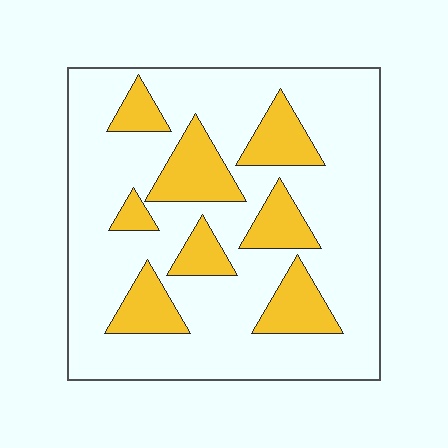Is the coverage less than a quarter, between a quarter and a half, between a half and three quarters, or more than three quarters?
Less than a quarter.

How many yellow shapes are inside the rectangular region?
8.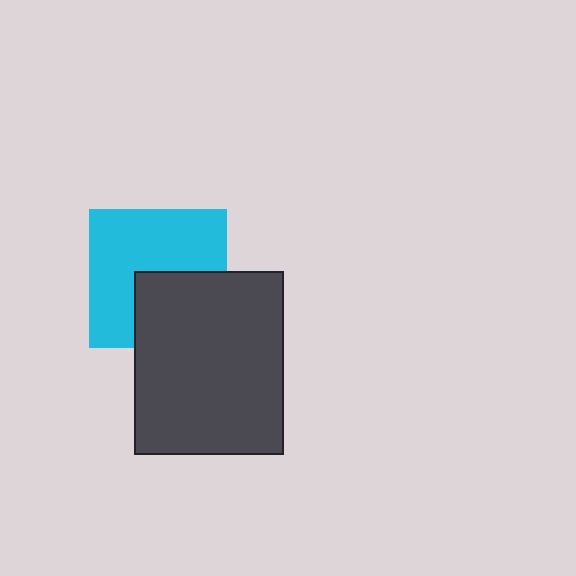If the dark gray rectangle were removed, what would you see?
You would see the complete cyan square.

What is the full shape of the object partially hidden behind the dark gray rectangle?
The partially hidden object is a cyan square.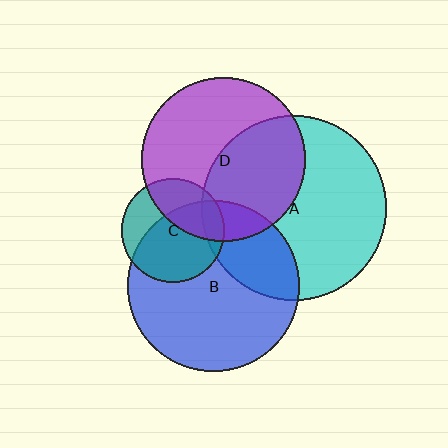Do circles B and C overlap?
Yes.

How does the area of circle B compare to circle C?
Approximately 2.7 times.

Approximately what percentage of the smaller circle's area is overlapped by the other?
Approximately 65%.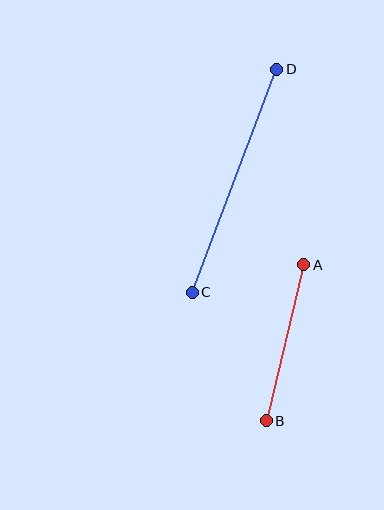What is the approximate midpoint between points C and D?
The midpoint is at approximately (234, 181) pixels.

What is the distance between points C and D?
The distance is approximately 239 pixels.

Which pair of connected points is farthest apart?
Points C and D are farthest apart.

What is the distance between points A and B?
The distance is approximately 161 pixels.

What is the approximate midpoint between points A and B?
The midpoint is at approximately (285, 343) pixels.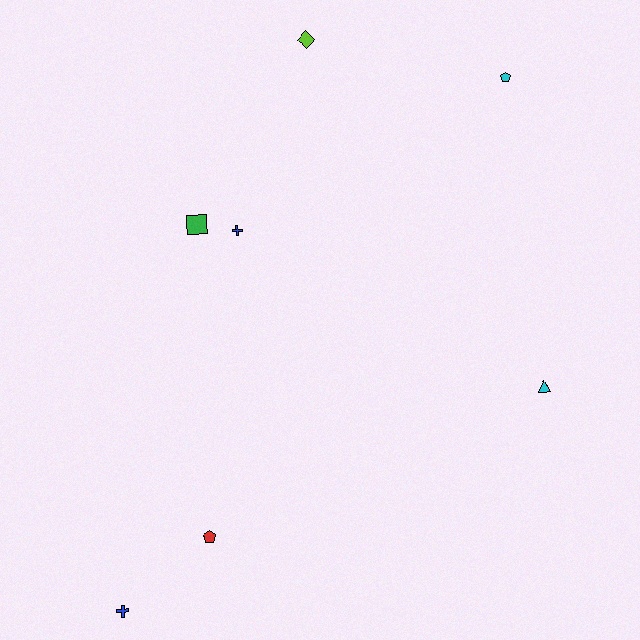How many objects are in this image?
There are 7 objects.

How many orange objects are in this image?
There are no orange objects.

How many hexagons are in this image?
There are no hexagons.